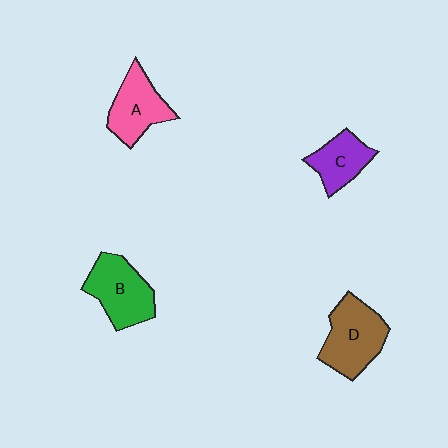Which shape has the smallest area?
Shape C (purple).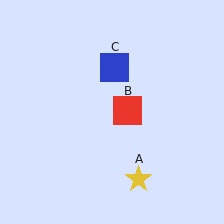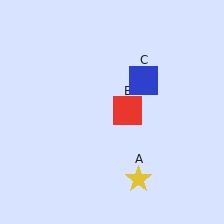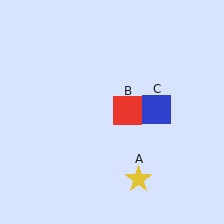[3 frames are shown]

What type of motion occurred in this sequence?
The blue square (object C) rotated clockwise around the center of the scene.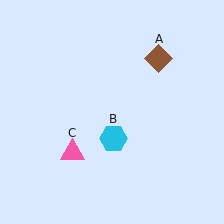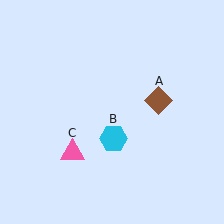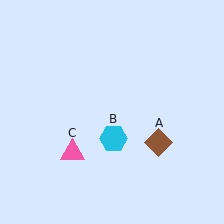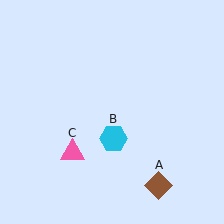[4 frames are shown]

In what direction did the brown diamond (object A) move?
The brown diamond (object A) moved down.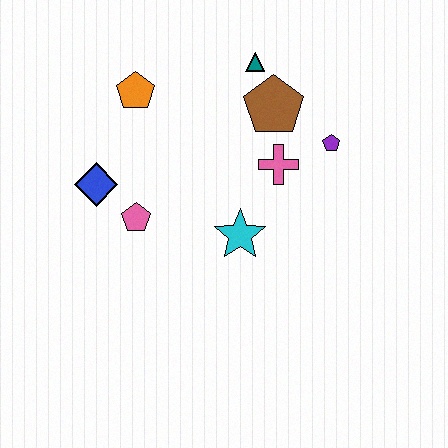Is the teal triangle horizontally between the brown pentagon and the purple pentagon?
No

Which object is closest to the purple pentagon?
The pink cross is closest to the purple pentagon.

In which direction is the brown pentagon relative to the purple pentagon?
The brown pentagon is to the left of the purple pentagon.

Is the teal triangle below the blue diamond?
No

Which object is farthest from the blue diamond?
The purple pentagon is farthest from the blue diamond.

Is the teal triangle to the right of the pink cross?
No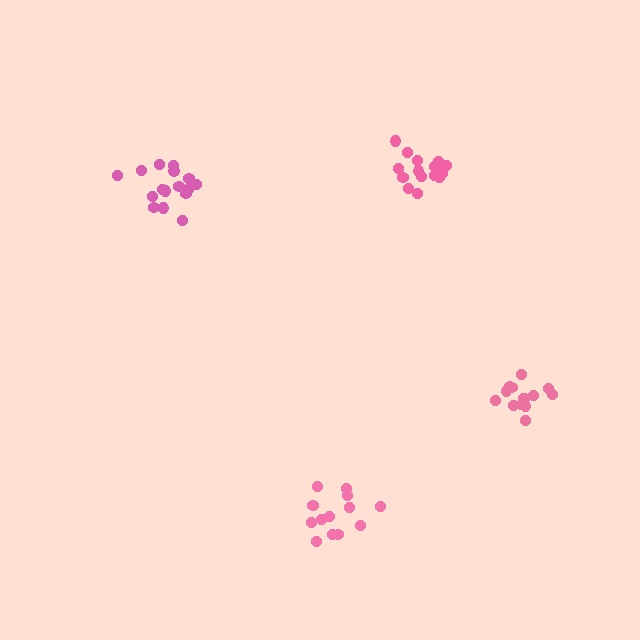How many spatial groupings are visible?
There are 4 spatial groupings.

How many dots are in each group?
Group 1: 17 dots, Group 2: 14 dots, Group 3: 13 dots, Group 4: 16 dots (60 total).